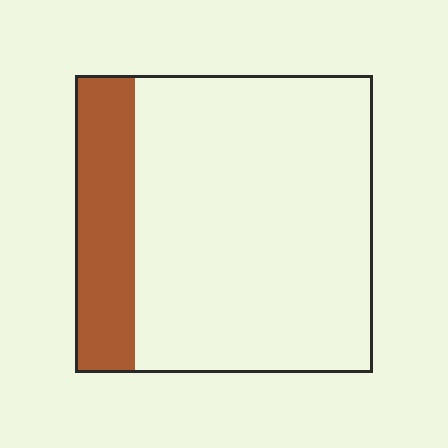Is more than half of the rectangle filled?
No.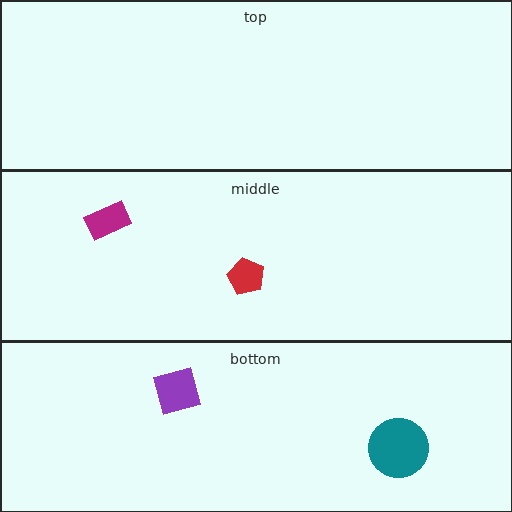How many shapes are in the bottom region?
2.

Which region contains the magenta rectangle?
The middle region.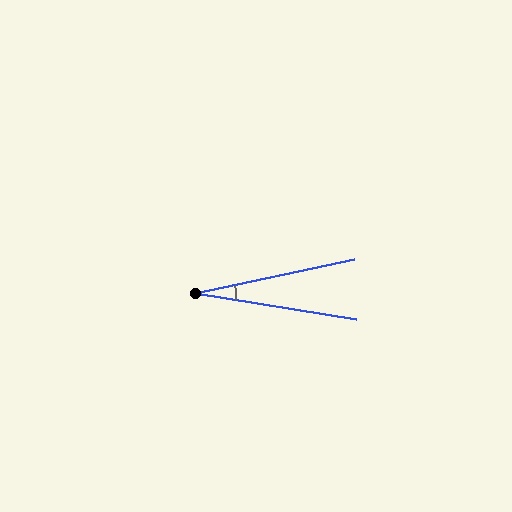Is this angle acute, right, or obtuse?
It is acute.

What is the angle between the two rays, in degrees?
Approximately 21 degrees.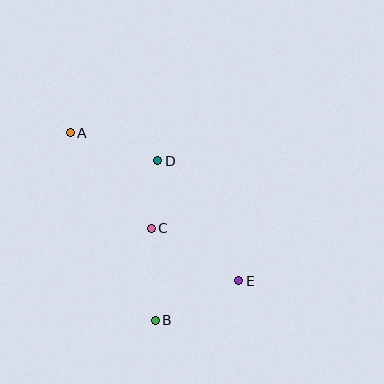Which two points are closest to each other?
Points C and D are closest to each other.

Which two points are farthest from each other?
Points A and E are farthest from each other.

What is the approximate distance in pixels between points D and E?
The distance between D and E is approximately 145 pixels.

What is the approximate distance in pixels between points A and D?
The distance between A and D is approximately 92 pixels.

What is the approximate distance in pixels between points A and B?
The distance between A and B is approximately 206 pixels.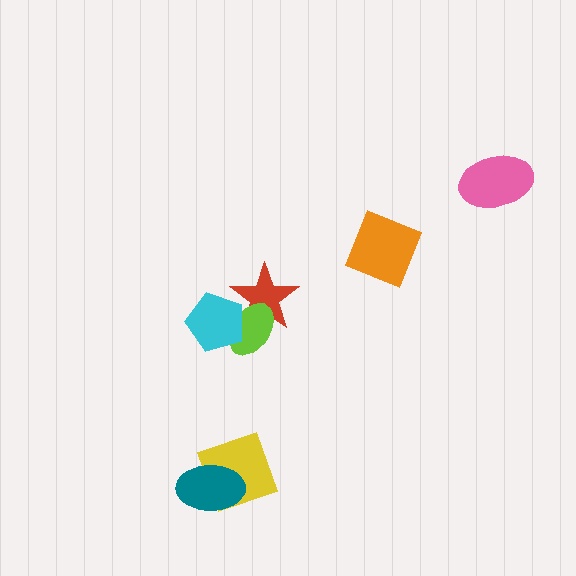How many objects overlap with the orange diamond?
0 objects overlap with the orange diamond.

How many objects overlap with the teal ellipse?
1 object overlaps with the teal ellipse.